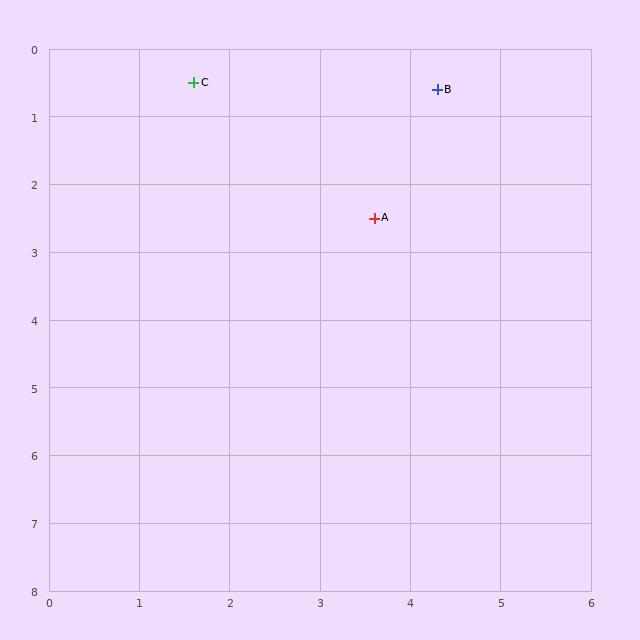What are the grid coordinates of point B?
Point B is at approximately (4.3, 0.6).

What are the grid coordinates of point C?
Point C is at approximately (1.6, 0.5).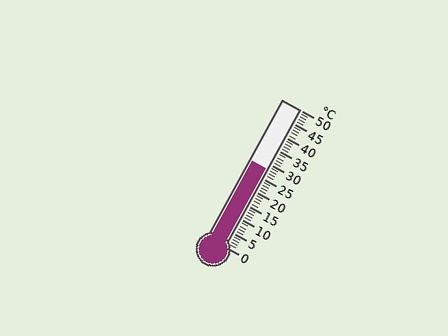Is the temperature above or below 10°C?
The temperature is above 10°C.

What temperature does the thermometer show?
The thermometer shows approximately 28°C.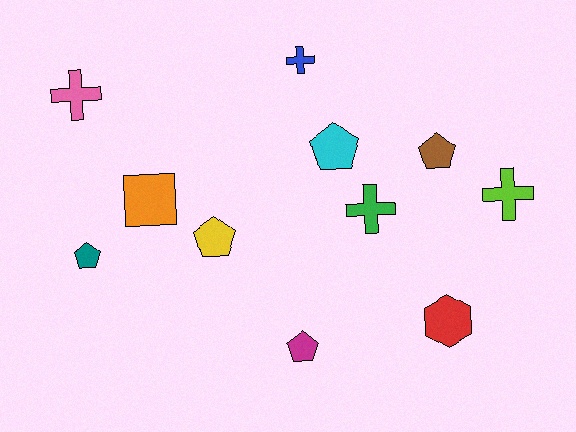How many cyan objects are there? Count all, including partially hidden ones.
There is 1 cyan object.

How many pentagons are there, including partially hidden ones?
There are 5 pentagons.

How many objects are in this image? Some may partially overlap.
There are 11 objects.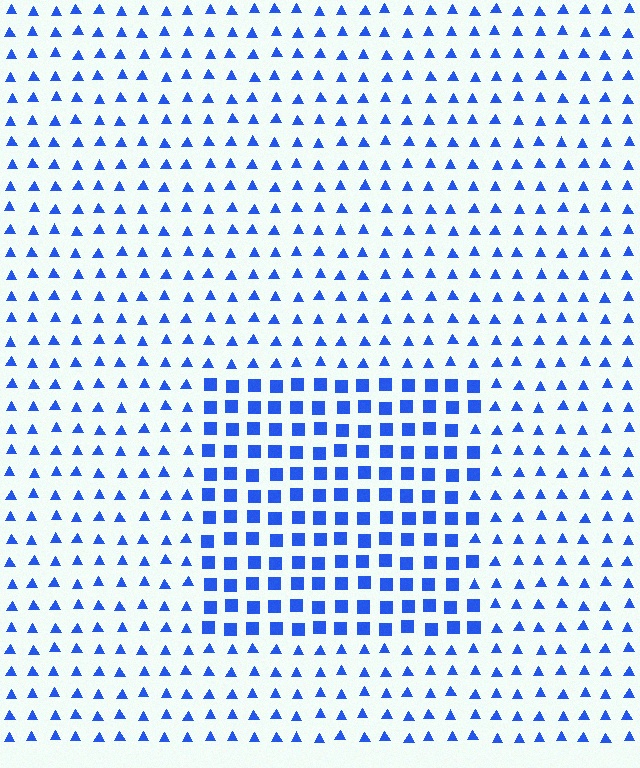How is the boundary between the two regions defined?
The boundary is defined by a change in element shape: squares inside vs. triangles outside. All elements share the same color and spacing.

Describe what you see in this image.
The image is filled with small blue elements arranged in a uniform grid. A rectangle-shaped region contains squares, while the surrounding area contains triangles. The boundary is defined purely by the change in element shape.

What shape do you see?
I see a rectangle.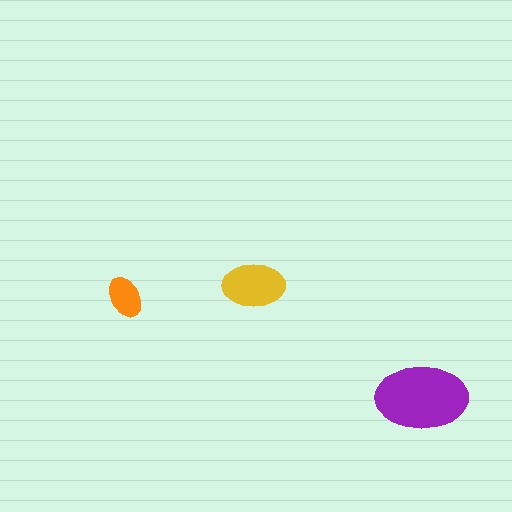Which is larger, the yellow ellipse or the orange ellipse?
The yellow one.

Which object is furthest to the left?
The orange ellipse is leftmost.